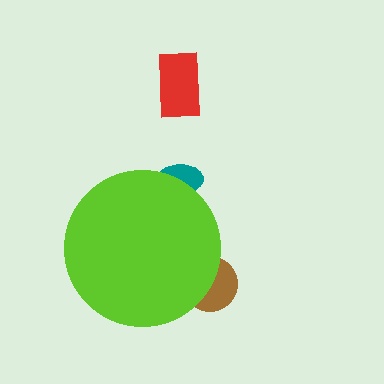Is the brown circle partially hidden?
Yes, the brown circle is partially hidden behind the lime circle.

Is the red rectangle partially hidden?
No, the red rectangle is fully visible.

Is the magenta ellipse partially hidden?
Yes, the magenta ellipse is partially hidden behind the lime circle.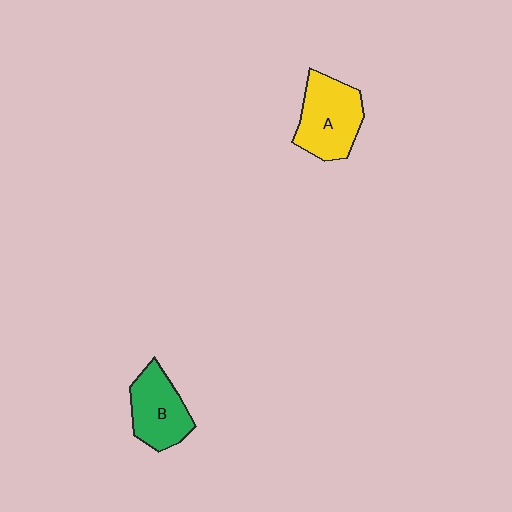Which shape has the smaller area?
Shape B (green).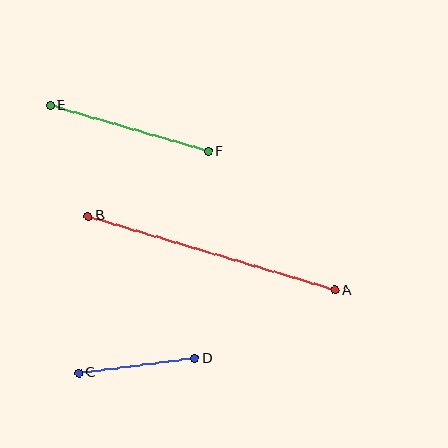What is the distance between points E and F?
The distance is approximately 165 pixels.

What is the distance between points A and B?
The distance is approximately 258 pixels.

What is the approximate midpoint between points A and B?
The midpoint is at approximately (211, 253) pixels.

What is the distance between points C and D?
The distance is approximately 117 pixels.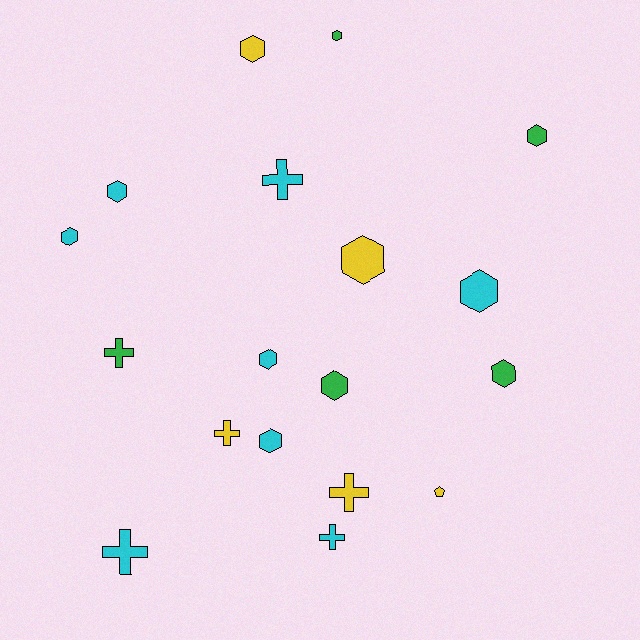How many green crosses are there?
There is 1 green cross.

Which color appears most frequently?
Cyan, with 8 objects.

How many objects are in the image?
There are 18 objects.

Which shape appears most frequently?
Hexagon, with 11 objects.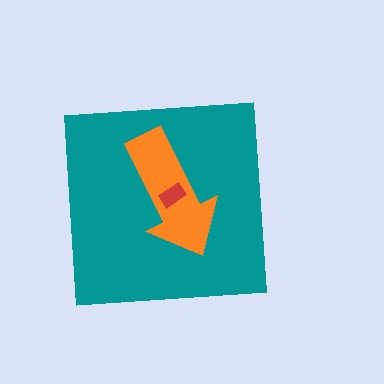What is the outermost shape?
The teal square.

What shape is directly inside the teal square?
The orange arrow.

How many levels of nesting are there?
3.